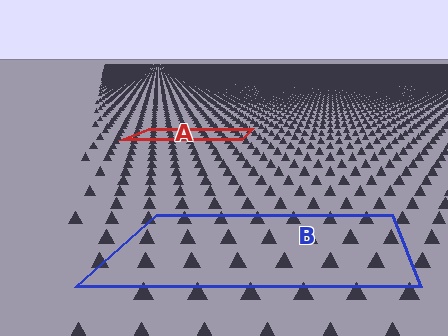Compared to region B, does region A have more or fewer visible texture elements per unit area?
Region A has more texture elements per unit area — they are packed more densely because it is farther away.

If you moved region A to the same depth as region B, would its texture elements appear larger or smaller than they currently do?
They would appear larger. At a closer depth, the same texture elements are projected at a bigger on-screen size.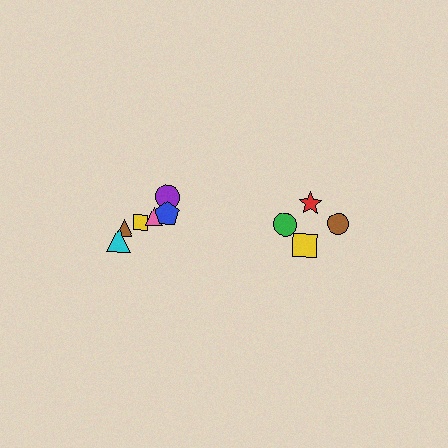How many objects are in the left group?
There are 6 objects.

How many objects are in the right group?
There are 4 objects.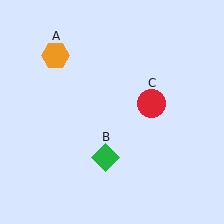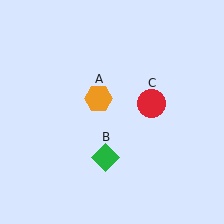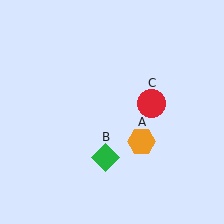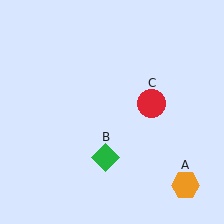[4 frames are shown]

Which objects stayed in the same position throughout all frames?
Green diamond (object B) and red circle (object C) remained stationary.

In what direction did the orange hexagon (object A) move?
The orange hexagon (object A) moved down and to the right.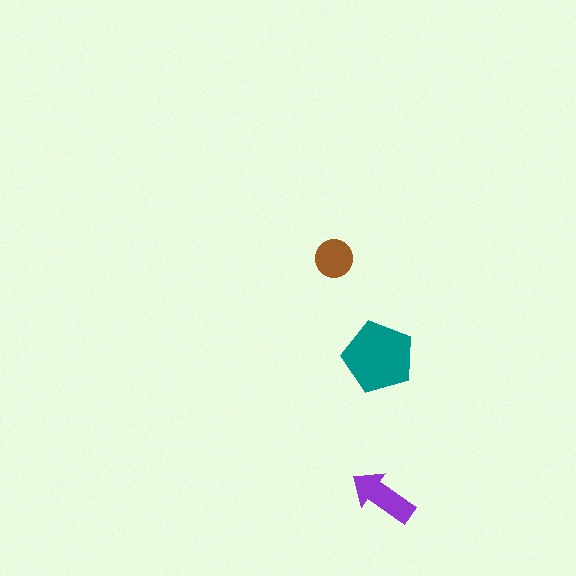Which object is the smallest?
The brown circle.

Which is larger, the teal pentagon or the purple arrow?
The teal pentagon.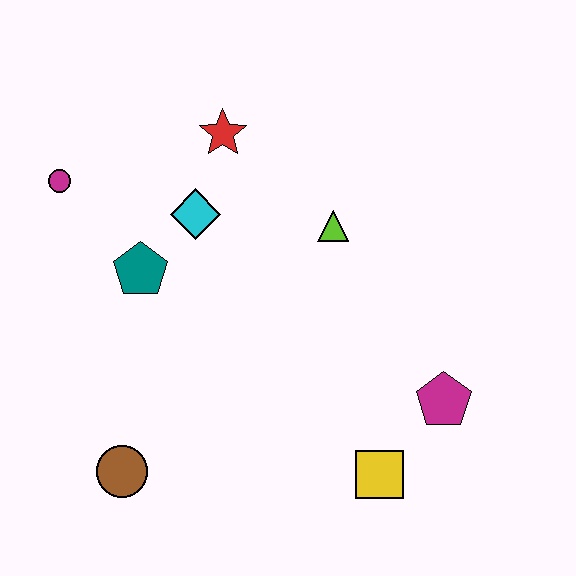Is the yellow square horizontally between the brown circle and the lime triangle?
No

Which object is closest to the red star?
The cyan diamond is closest to the red star.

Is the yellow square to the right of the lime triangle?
Yes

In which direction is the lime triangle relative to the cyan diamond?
The lime triangle is to the right of the cyan diamond.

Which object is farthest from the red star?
The yellow square is farthest from the red star.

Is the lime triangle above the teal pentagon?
Yes